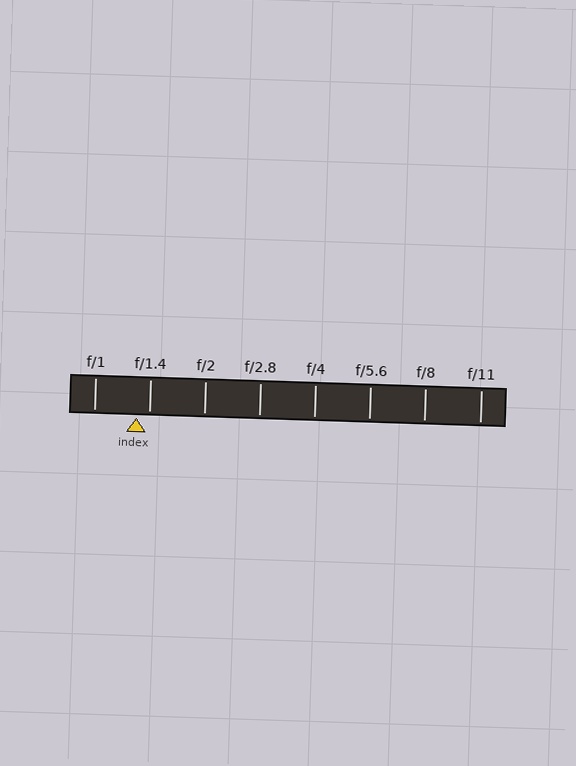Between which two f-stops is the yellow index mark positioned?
The index mark is between f/1 and f/1.4.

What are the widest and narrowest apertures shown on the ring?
The widest aperture shown is f/1 and the narrowest is f/11.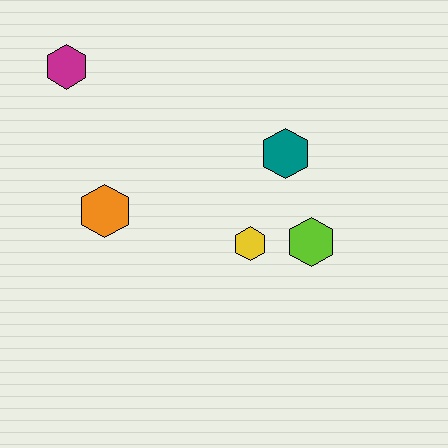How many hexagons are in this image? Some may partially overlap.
There are 5 hexagons.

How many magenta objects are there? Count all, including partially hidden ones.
There is 1 magenta object.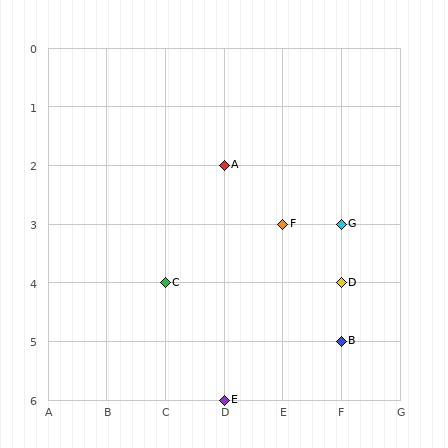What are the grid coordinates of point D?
Point D is at grid coordinates (F, 4).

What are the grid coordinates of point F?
Point F is at grid coordinates (E, 3).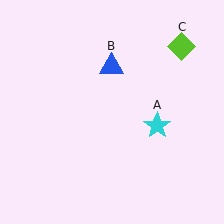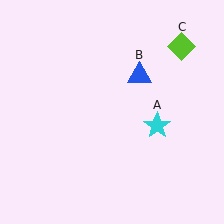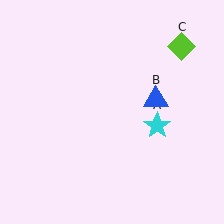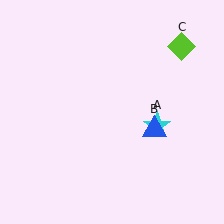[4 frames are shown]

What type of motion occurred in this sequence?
The blue triangle (object B) rotated clockwise around the center of the scene.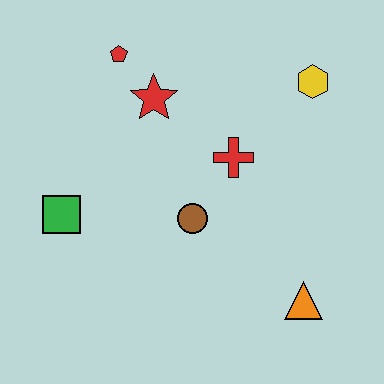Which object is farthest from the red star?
The orange triangle is farthest from the red star.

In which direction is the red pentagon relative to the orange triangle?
The red pentagon is above the orange triangle.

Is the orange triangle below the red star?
Yes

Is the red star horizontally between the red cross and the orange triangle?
No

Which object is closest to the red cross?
The brown circle is closest to the red cross.